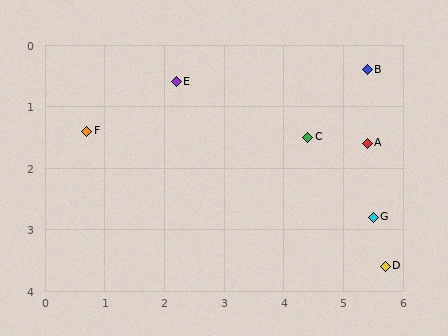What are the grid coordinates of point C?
Point C is at approximately (4.4, 1.5).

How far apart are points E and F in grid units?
Points E and F are about 1.7 grid units apart.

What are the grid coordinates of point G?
Point G is at approximately (5.5, 2.8).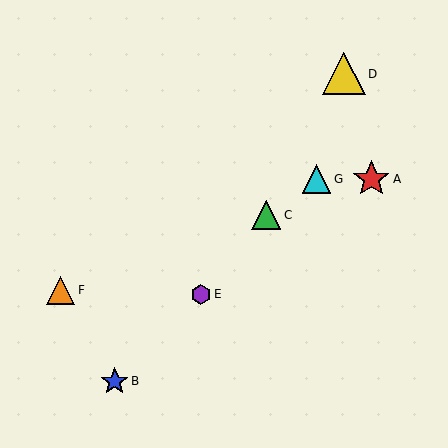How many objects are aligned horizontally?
2 objects (A, G) are aligned horizontally.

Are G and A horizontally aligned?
Yes, both are at y≈179.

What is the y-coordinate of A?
Object A is at y≈179.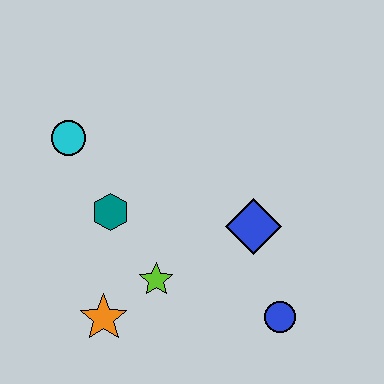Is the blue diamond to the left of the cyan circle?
No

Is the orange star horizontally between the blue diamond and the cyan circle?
Yes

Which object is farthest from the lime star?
The cyan circle is farthest from the lime star.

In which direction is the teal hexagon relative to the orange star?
The teal hexagon is above the orange star.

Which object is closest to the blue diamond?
The blue circle is closest to the blue diamond.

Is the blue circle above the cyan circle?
No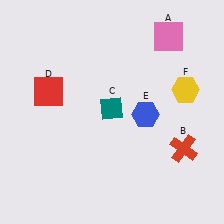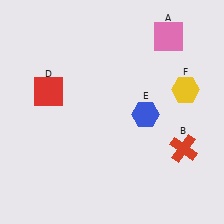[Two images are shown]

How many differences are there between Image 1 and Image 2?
There is 1 difference between the two images.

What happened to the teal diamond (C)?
The teal diamond (C) was removed in Image 2. It was in the top-left area of Image 1.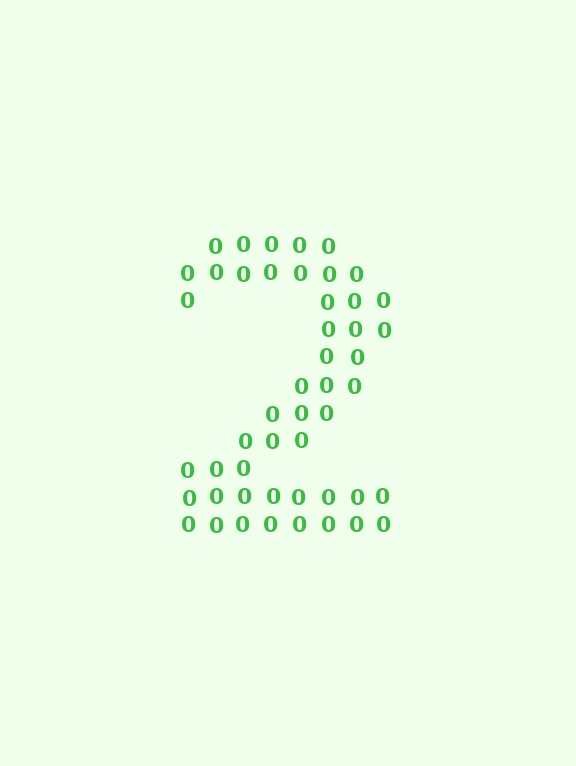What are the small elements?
The small elements are digit 0's.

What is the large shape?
The large shape is the digit 2.